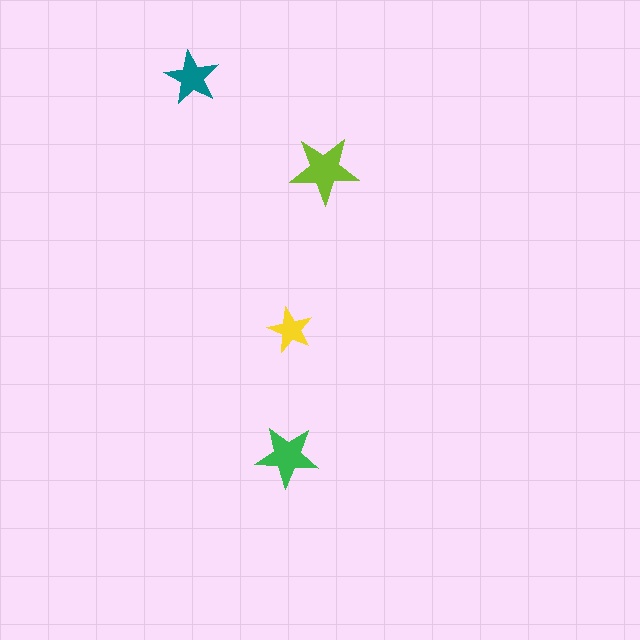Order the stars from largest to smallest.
the lime one, the green one, the teal one, the yellow one.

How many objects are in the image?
There are 4 objects in the image.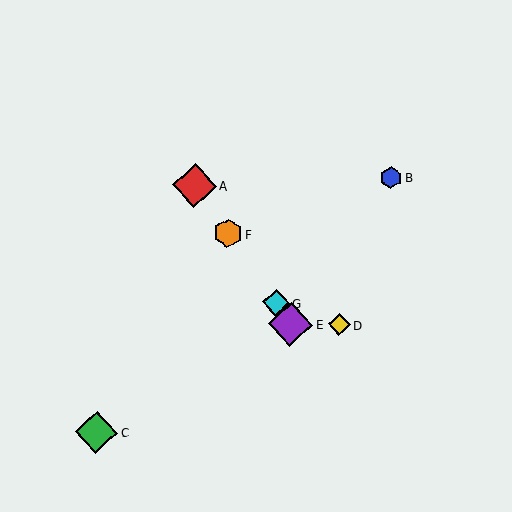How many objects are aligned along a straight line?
4 objects (A, E, F, G) are aligned along a straight line.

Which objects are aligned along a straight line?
Objects A, E, F, G are aligned along a straight line.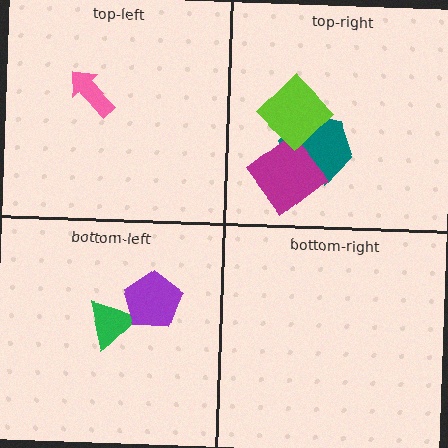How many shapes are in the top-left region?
1.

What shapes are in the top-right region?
The teal hexagon, the magenta diamond, the lime diamond.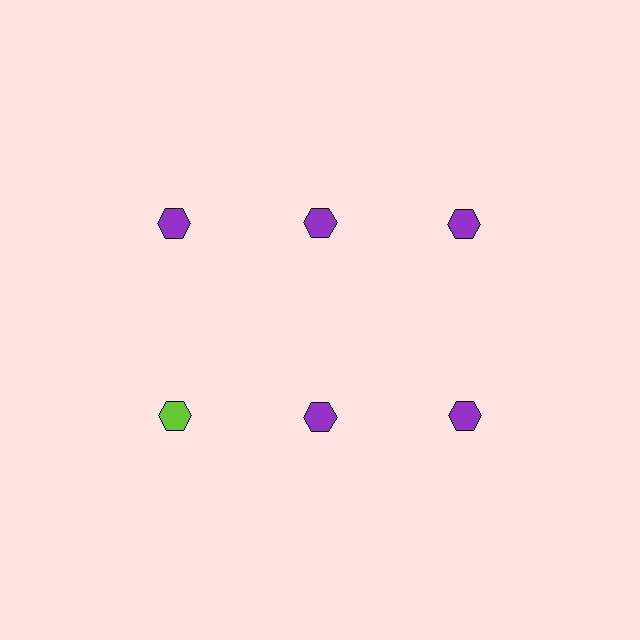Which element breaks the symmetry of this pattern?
The lime hexagon in the second row, leftmost column breaks the symmetry. All other shapes are purple hexagons.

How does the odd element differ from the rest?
It has a different color: lime instead of purple.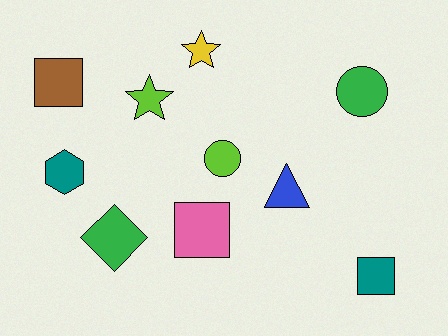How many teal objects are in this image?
There are 2 teal objects.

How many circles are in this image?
There are 2 circles.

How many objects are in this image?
There are 10 objects.